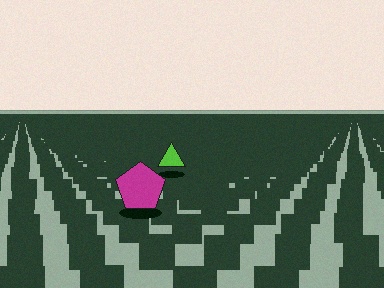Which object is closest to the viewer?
The magenta pentagon is closest. The texture marks near it are larger and more spread out.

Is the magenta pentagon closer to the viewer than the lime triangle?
Yes. The magenta pentagon is closer — you can tell from the texture gradient: the ground texture is coarser near it.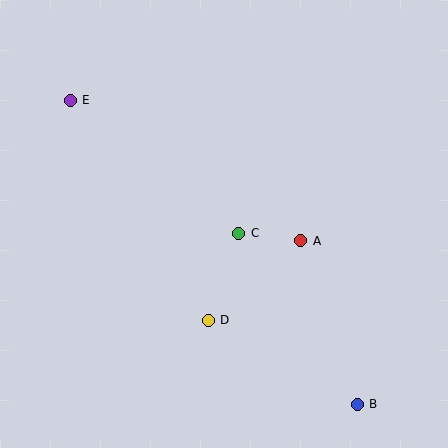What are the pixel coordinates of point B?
Point B is at (357, 404).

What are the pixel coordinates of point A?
Point A is at (301, 241).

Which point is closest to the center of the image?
Point C at (239, 233) is closest to the center.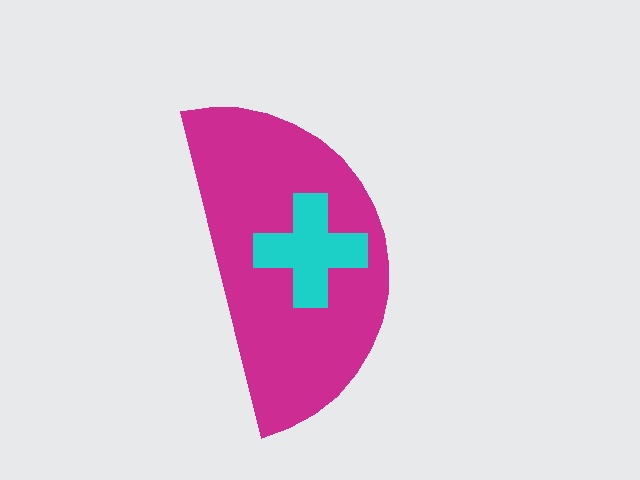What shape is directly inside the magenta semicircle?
The cyan cross.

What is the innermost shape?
The cyan cross.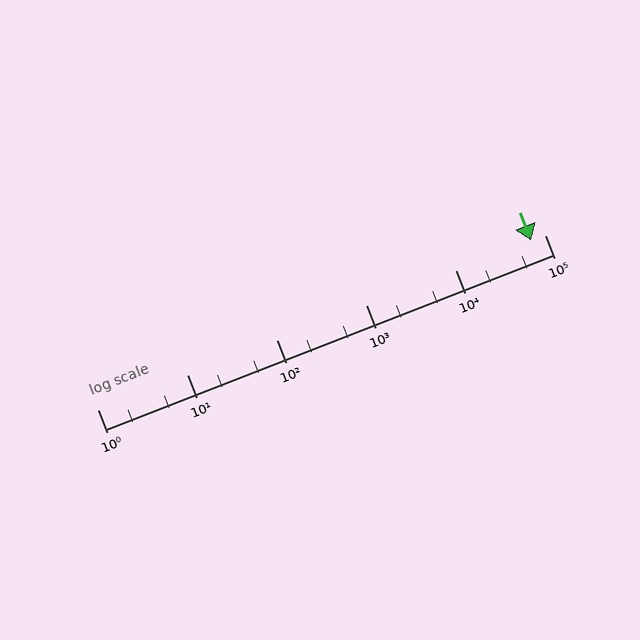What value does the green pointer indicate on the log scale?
The pointer indicates approximately 71000.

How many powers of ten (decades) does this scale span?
The scale spans 5 decades, from 1 to 100000.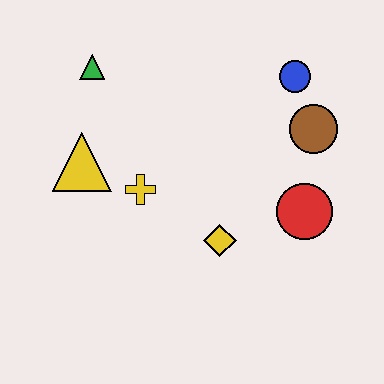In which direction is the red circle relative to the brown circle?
The red circle is below the brown circle.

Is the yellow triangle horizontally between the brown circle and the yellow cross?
No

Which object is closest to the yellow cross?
The yellow triangle is closest to the yellow cross.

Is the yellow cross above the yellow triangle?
No